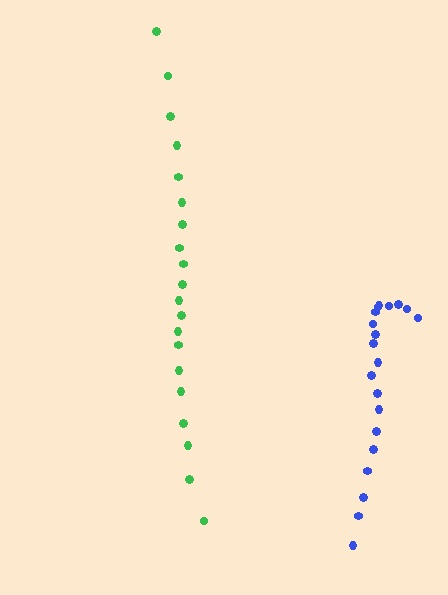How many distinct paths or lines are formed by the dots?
There are 2 distinct paths.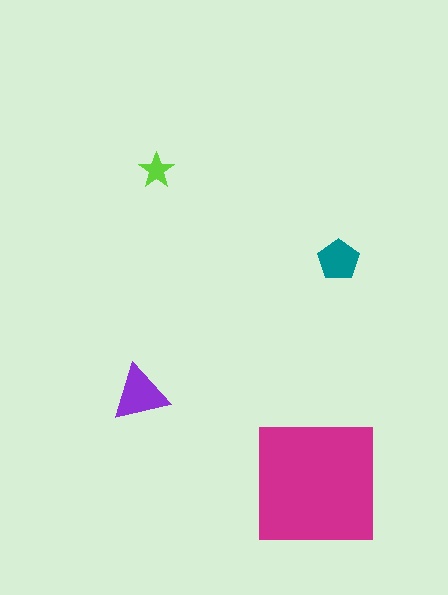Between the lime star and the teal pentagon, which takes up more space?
The teal pentagon.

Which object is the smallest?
The lime star.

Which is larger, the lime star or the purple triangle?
The purple triangle.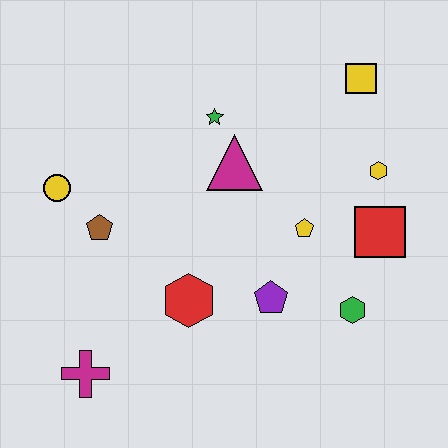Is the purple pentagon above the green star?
No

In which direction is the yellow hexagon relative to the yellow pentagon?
The yellow hexagon is to the right of the yellow pentagon.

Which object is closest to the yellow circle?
The brown pentagon is closest to the yellow circle.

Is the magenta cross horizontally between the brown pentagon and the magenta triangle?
No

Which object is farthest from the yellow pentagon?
The magenta cross is farthest from the yellow pentagon.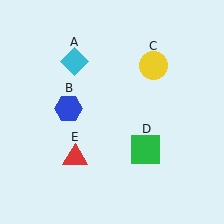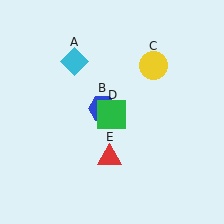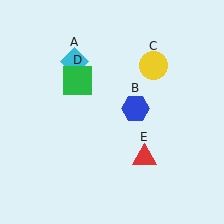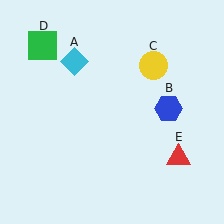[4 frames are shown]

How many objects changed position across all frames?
3 objects changed position: blue hexagon (object B), green square (object D), red triangle (object E).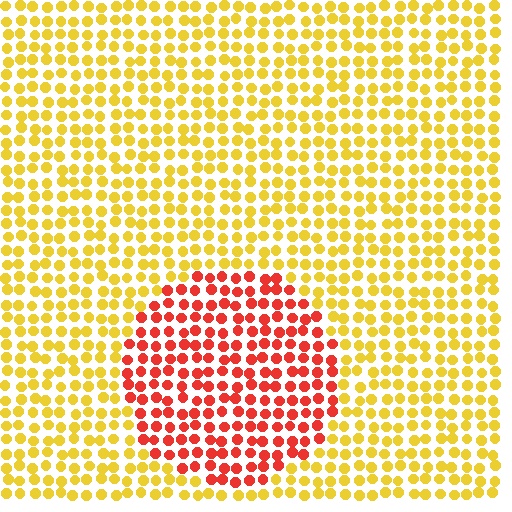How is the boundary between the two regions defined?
The boundary is defined purely by a slight shift in hue (about 49 degrees). Spacing, size, and orientation are identical on both sides.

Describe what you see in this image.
The image is filled with small yellow elements in a uniform arrangement. A circle-shaped region is visible where the elements are tinted to a slightly different hue, forming a subtle color boundary.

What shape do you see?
I see a circle.